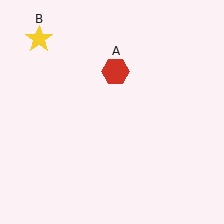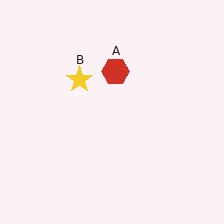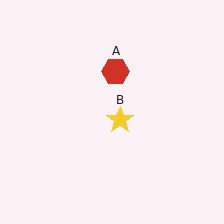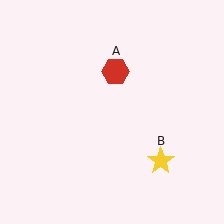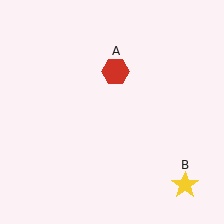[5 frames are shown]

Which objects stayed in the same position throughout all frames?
Red hexagon (object A) remained stationary.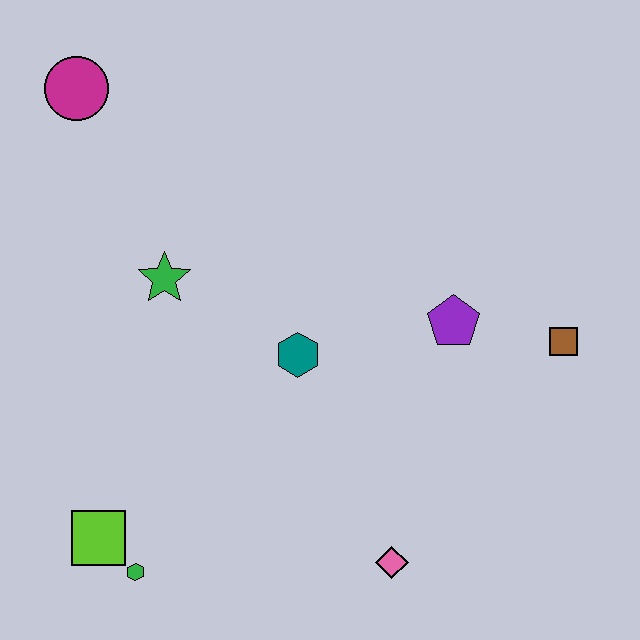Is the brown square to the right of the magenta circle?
Yes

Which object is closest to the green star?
The teal hexagon is closest to the green star.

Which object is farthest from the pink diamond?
The magenta circle is farthest from the pink diamond.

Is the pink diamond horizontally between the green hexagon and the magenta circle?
No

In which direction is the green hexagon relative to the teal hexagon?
The green hexagon is below the teal hexagon.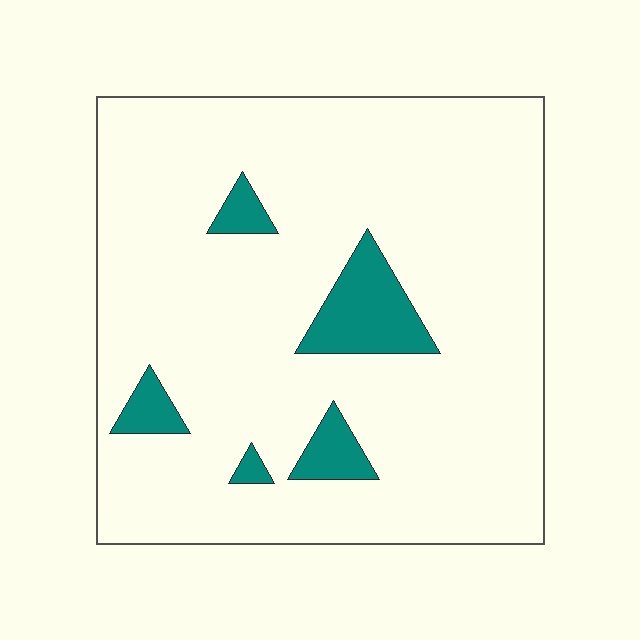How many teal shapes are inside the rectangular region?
5.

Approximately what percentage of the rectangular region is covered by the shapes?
Approximately 10%.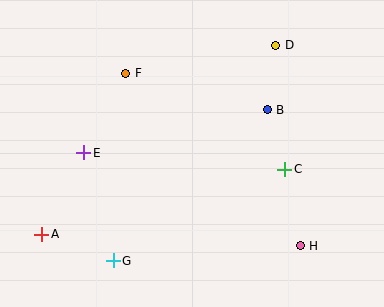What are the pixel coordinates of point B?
Point B is at (267, 110).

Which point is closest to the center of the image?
Point B at (267, 110) is closest to the center.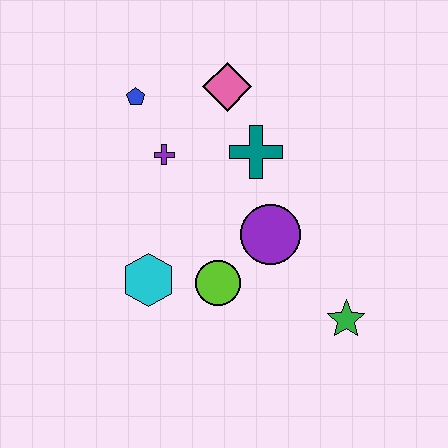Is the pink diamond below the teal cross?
No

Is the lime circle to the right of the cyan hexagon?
Yes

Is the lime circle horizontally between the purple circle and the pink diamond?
No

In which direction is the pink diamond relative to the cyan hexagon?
The pink diamond is above the cyan hexagon.